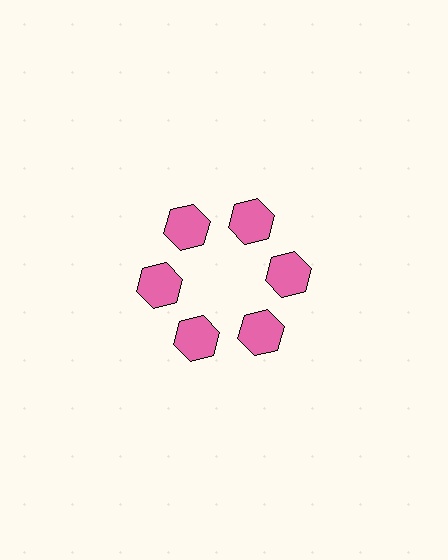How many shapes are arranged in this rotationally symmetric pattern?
There are 6 shapes, arranged in 6 groups of 1.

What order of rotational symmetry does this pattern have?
This pattern has 6-fold rotational symmetry.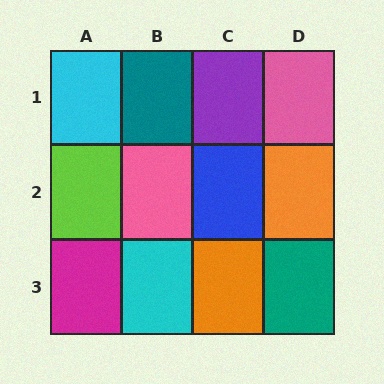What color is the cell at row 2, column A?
Lime.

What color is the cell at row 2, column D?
Orange.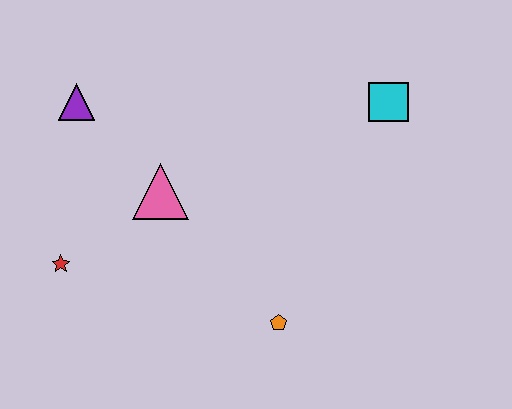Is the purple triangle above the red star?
Yes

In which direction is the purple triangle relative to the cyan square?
The purple triangle is to the left of the cyan square.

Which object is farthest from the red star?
The cyan square is farthest from the red star.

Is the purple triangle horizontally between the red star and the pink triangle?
Yes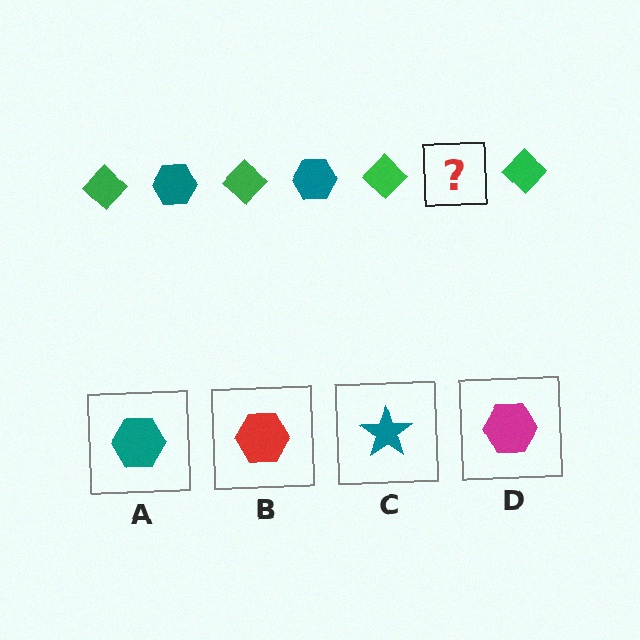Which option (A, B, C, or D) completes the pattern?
A.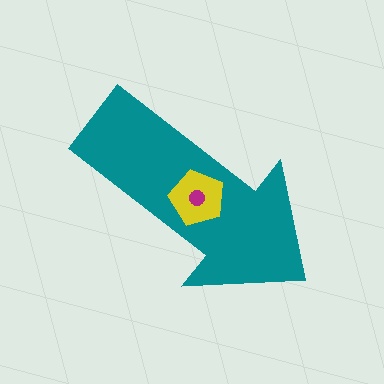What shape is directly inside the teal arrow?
The yellow pentagon.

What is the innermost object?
The magenta circle.